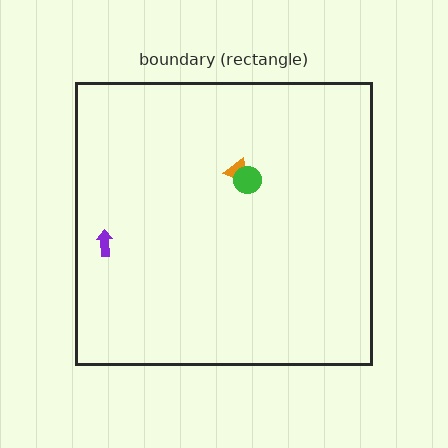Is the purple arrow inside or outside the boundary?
Inside.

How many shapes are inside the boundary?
3 inside, 0 outside.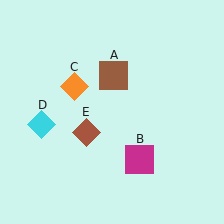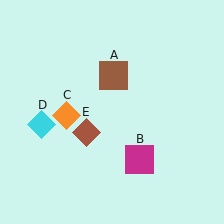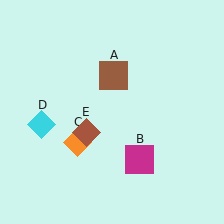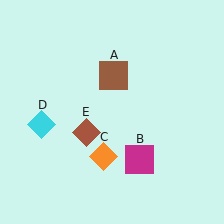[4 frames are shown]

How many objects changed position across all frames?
1 object changed position: orange diamond (object C).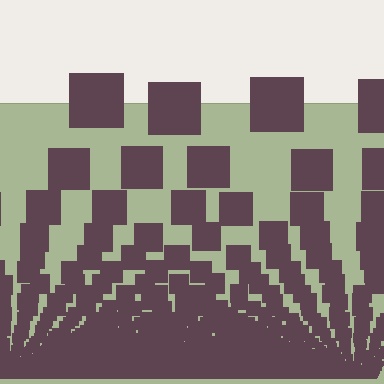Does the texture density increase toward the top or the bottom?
Density increases toward the bottom.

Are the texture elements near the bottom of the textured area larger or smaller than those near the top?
Smaller. The gradient is inverted — elements near the bottom are smaller and denser.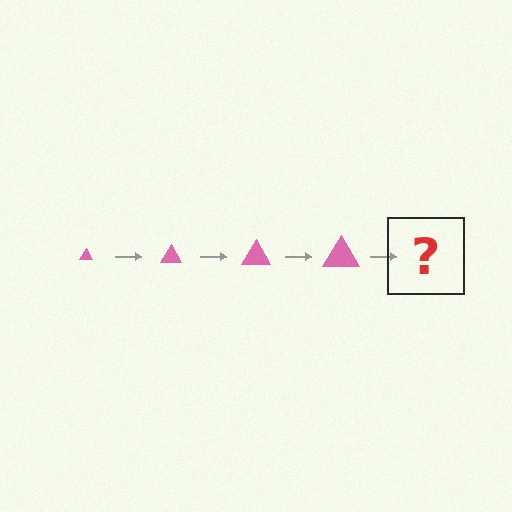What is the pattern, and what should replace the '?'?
The pattern is that the triangle gets progressively larger each step. The '?' should be a pink triangle, larger than the previous one.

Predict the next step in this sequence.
The next step is a pink triangle, larger than the previous one.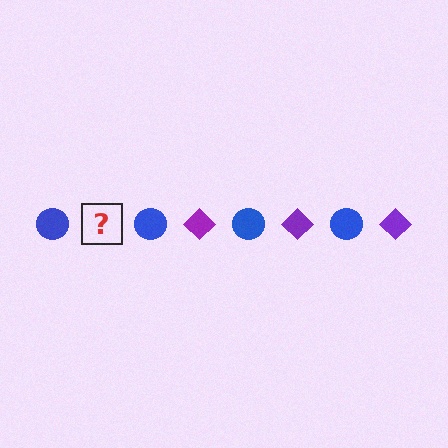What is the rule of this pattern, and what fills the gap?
The rule is that the pattern alternates between blue circle and purple diamond. The gap should be filled with a purple diamond.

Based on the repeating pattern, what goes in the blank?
The blank should be a purple diamond.